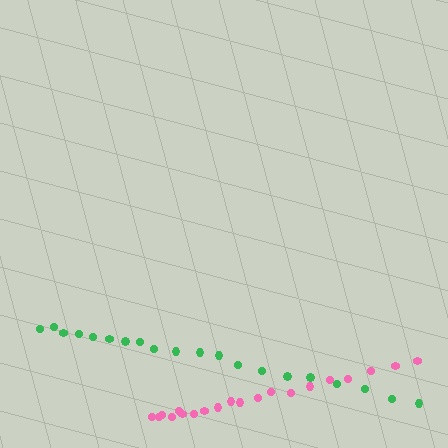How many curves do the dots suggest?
There are 2 distinct paths.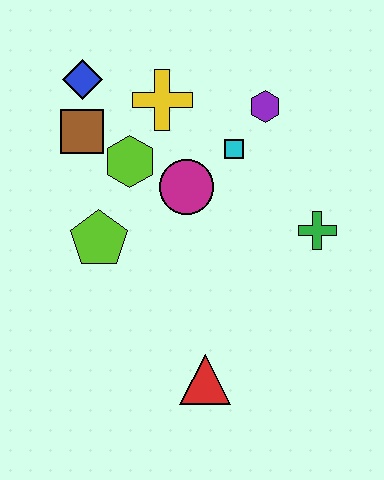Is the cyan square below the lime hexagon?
No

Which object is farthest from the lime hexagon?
The red triangle is farthest from the lime hexagon.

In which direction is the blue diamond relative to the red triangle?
The blue diamond is above the red triangle.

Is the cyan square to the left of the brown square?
No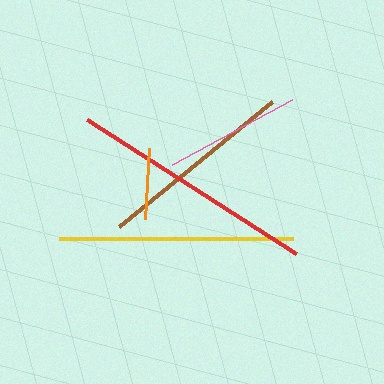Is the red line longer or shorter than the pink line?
The red line is longer than the pink line.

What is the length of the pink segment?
The pink segment is approximately 136 pixels long.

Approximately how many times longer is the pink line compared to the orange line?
The pink line is approximately 1.9 times the length of the orange line.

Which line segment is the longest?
The red line is the longest at approximately 248 pixels.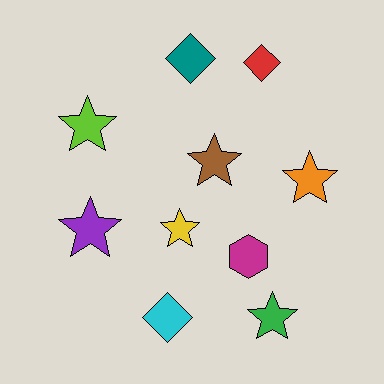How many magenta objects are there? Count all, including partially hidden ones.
There is 1 magenta object.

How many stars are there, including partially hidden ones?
There are 6 stars.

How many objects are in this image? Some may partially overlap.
There are 10 objects.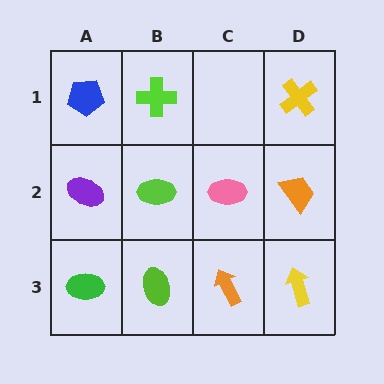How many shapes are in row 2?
4 shapes.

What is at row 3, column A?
A green ellipse.